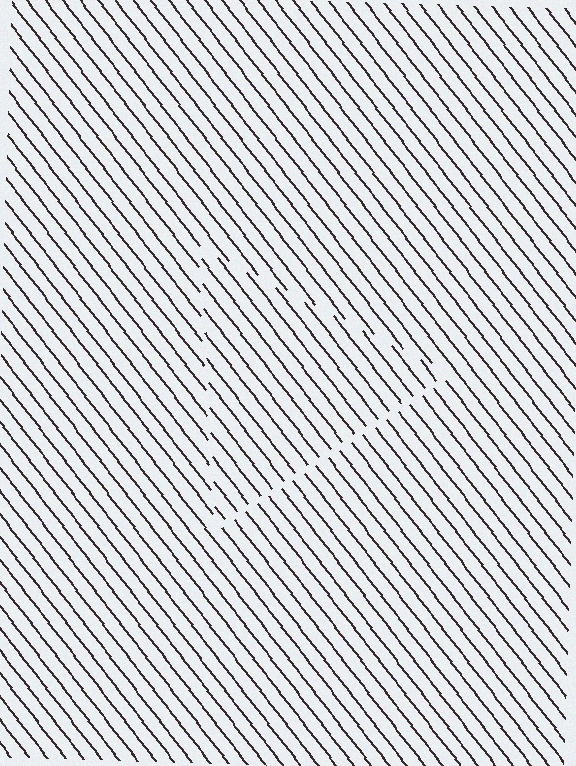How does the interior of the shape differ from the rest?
The interior of the shape contains the same grating, shifted by half a period — the contour is defined by the phase discontinuity where line-ends from the inner and outer gratings abut.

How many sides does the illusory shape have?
3 sides — the line-ends trace a triangle.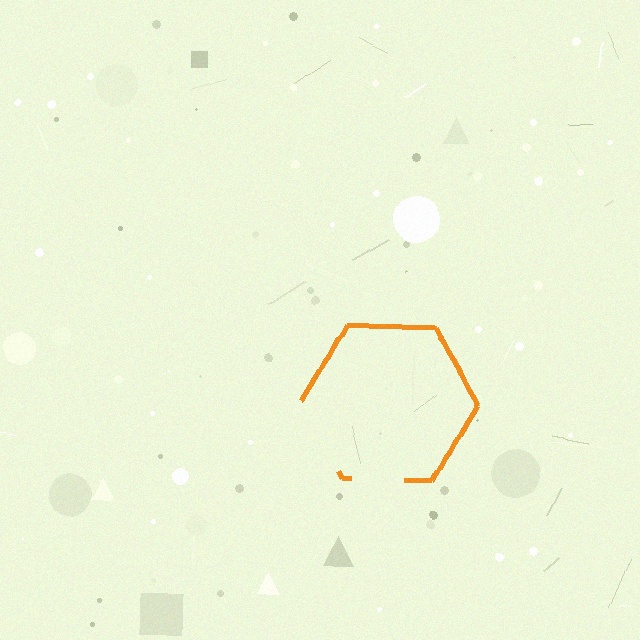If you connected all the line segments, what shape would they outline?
They would outline a hexagon.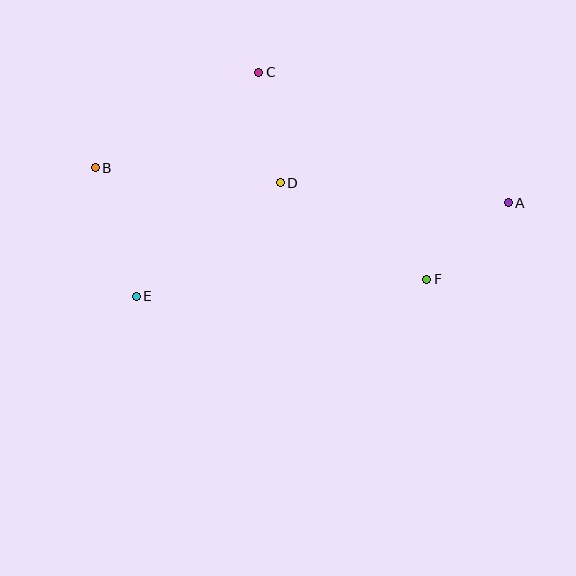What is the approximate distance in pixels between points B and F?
The distance between B and F is approximately 350 pixels.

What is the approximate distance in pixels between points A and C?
The distance between A and C is approximately 282 pixels.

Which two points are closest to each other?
Points A and F are closest to each other.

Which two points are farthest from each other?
Points A and B are farthest from each other.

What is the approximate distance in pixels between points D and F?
The distance between D and F is approximately 176 pixels.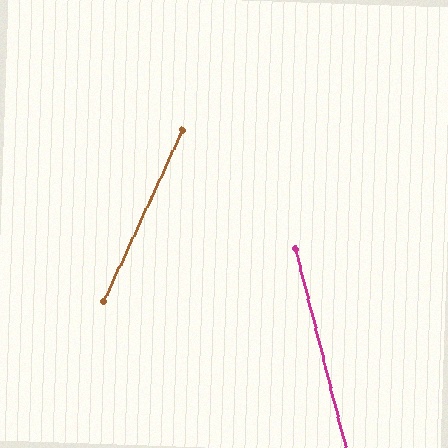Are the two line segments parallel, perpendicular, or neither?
Neither parallel nor perpendicular — they differ by about 39°.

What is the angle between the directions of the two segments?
Approximately 39 degrees.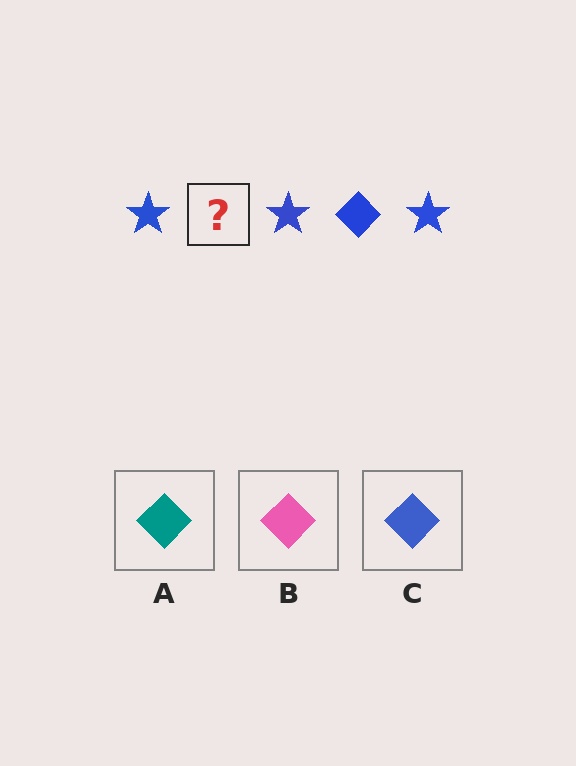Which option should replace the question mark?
Option C.